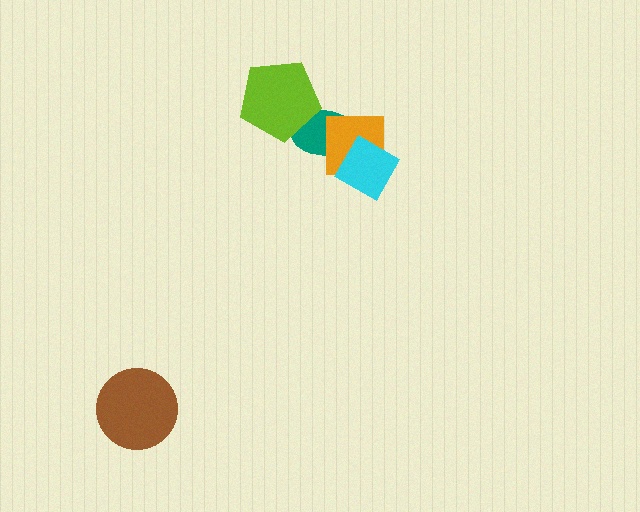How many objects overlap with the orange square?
2 objects overlap with the orange square.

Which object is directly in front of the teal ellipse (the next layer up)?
The orange square is directly in front of the teal ellipse.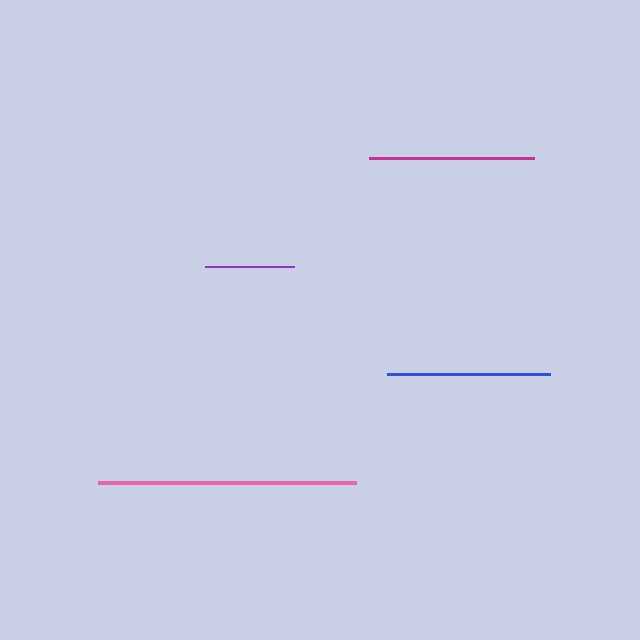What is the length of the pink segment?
The pink segment is approximately 259 pixels long.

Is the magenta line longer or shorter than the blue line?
The magenta line is longer than the blue line.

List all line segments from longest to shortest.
From longest to shortest: pink, magenta, blue, purple.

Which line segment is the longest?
The pink line is the longest at approximately 259 pixels.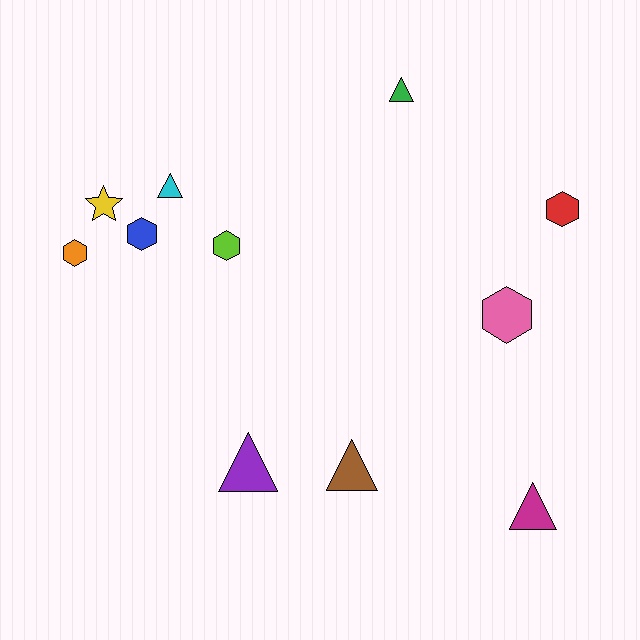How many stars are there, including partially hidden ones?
There is 1 star.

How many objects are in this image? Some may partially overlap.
There are 11 objects.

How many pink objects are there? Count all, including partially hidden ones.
There is 1 pink object.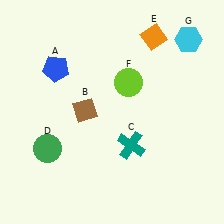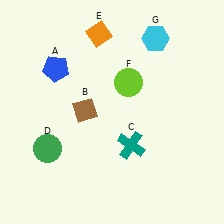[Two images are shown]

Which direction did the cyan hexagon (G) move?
The cyan hexagon (G) moved left.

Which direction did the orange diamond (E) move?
The orange diamond (E) moved left.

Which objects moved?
The objects that moved are: the orange diamond (E), the cyan hexagon (G).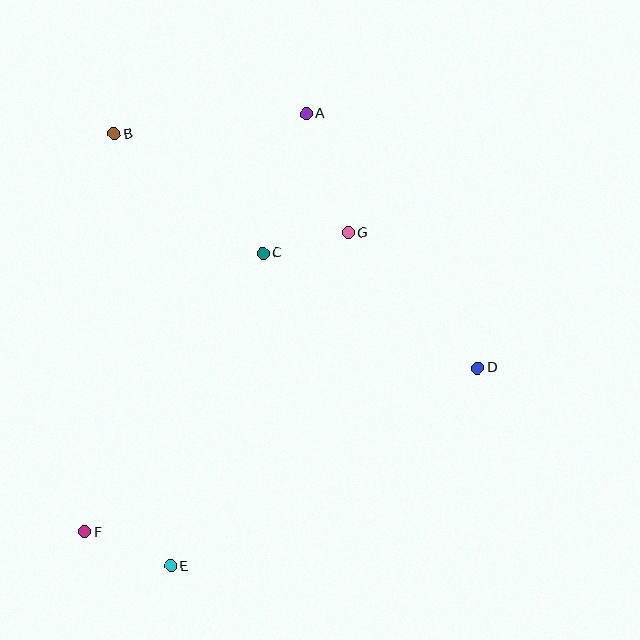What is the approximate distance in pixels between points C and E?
The distance between C and E is approximately 326 pixels.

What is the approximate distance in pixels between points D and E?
The distance between D and E is approximately 365 pixels.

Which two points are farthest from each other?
Points A and F are farthest from each other.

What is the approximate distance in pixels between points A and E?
The distance between A and E is approximately 472 pixels.